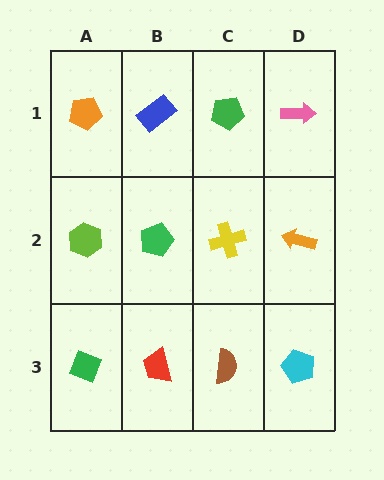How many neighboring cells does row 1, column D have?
2.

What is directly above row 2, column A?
An orange pentagon.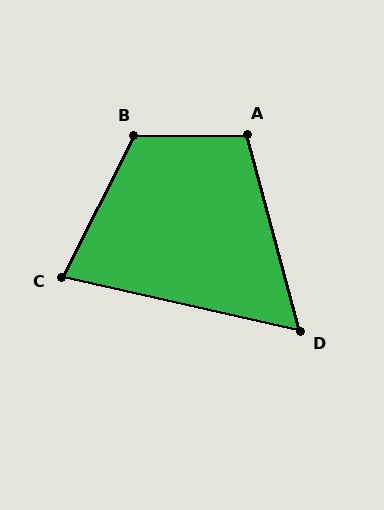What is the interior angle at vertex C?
Approximately 76 degrees (acute).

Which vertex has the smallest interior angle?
D, at approximately 62 degrees.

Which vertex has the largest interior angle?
B, at approximately 118 degrees.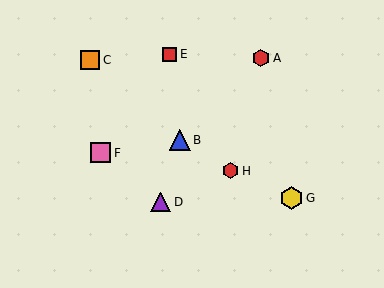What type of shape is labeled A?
Shape A is a red hexagon.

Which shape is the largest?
The yellow hexagon (labeled G) is the largest.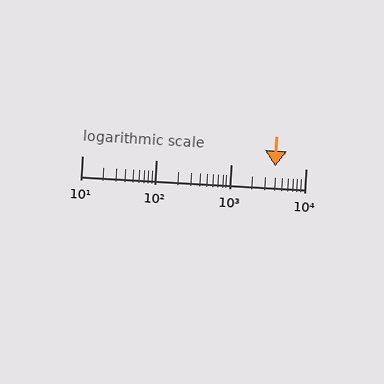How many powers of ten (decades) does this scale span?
The scale spans 3 decades, from 10 to 10000.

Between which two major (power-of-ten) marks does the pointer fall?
The pointer is between 1000 and 10000.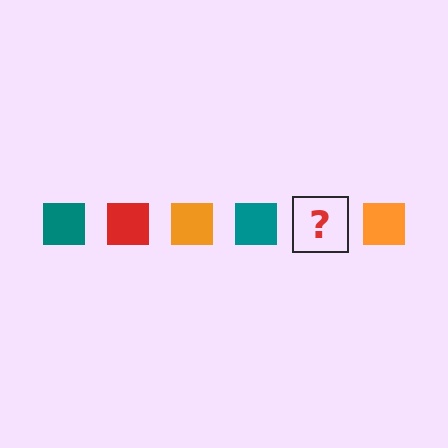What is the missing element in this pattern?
The missing element is a red square.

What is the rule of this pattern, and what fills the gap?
The rule is that the pattern cycles through teal, red, orange squares. The gap should be filled with a red square.